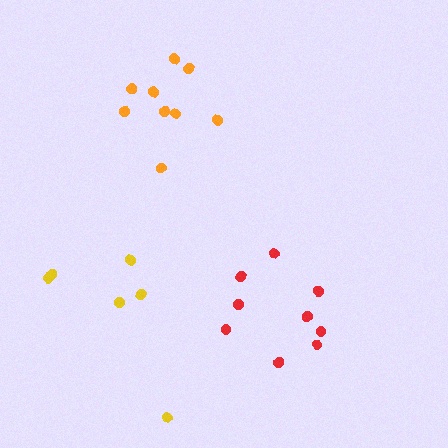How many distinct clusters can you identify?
There are 3 distinct clusters.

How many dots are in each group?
Group 1: 9 dots, Group 2: 6 dots, Group 3: 9 dots (24 total).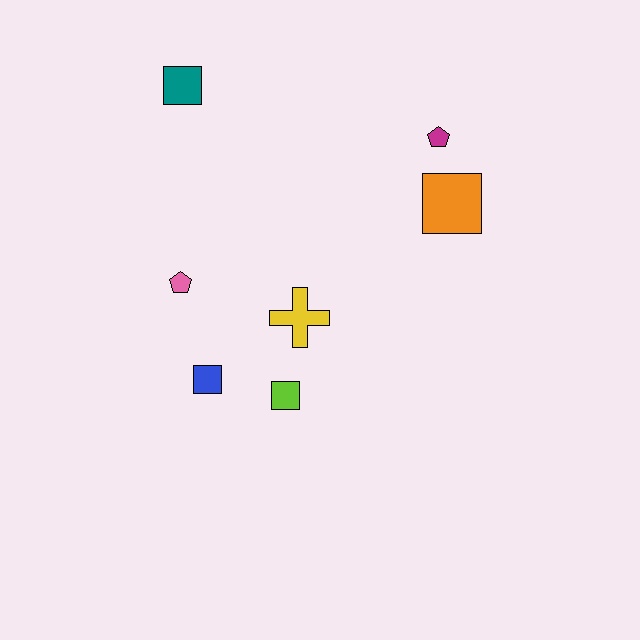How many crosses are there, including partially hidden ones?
There is 1 cross.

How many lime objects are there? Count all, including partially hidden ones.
There is 1 lime object.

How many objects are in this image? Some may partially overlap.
There are 7 objects.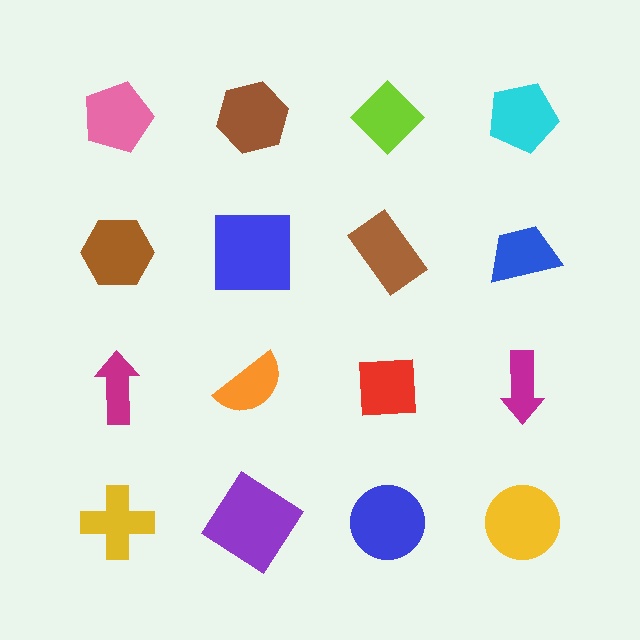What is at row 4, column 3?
A blue circle.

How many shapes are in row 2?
4 shapes.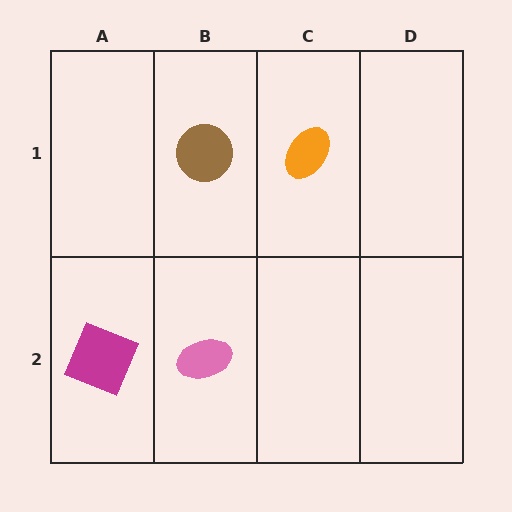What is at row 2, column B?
A pink ellipse.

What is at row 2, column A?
A magenta square.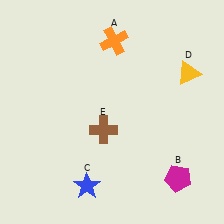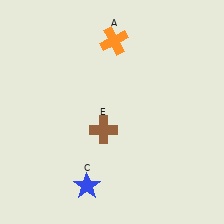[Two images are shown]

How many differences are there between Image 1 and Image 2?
There are 2 differences between the two images.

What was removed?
The yellow triangle (D), the magenta pentagon (B) were removed in Image 2.